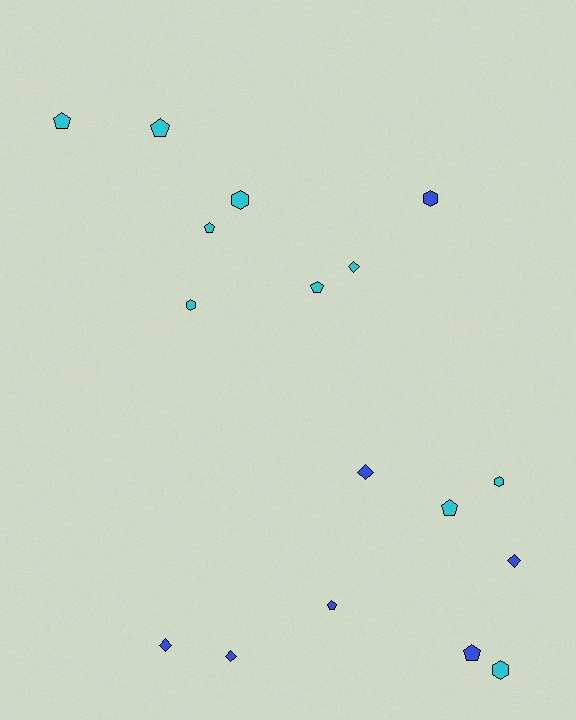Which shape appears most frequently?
Pentagon, with 7 objects.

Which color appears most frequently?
Cyan, with 10 objects.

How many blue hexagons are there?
There is 1 blue hexagon.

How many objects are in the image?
There are 17 objects.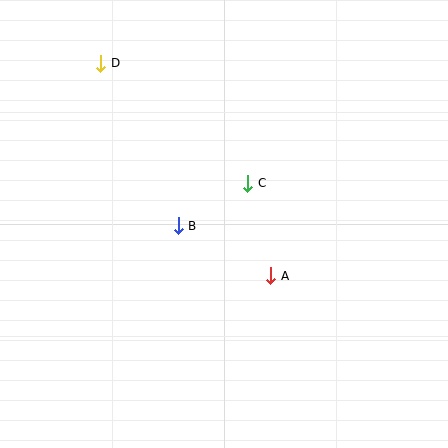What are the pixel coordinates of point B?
Point B is at (178, 226).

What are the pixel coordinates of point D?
Point D is at (101, 63).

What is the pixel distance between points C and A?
The distance between C and A is 95 pixels.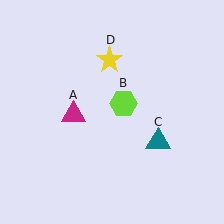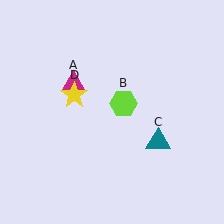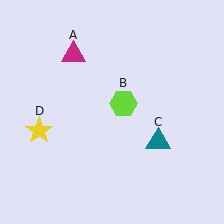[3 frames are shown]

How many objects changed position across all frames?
2 objects changed position: magenta triangle (object A), yellow star (object D).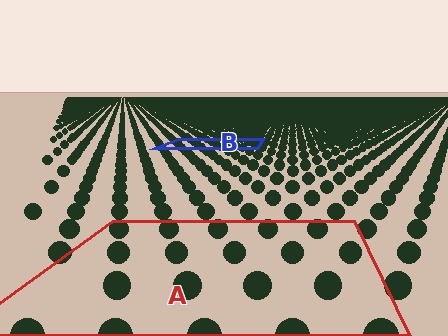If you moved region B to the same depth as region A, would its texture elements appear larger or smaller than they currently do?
They would appear larger. At a closer depth, the same texture elements are projected at a bigger on-screen size.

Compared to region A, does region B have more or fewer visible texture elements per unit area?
Region B has more texture elements per unit area — they are packed more densely because it is farther away.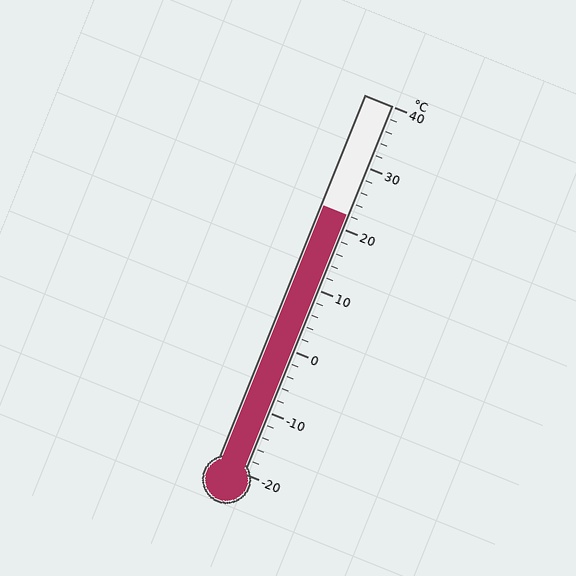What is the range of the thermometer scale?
The thermometer scale ranges from -20°C to 40°C.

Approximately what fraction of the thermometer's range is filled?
The thermometer is filled to approximately 70% of its range.